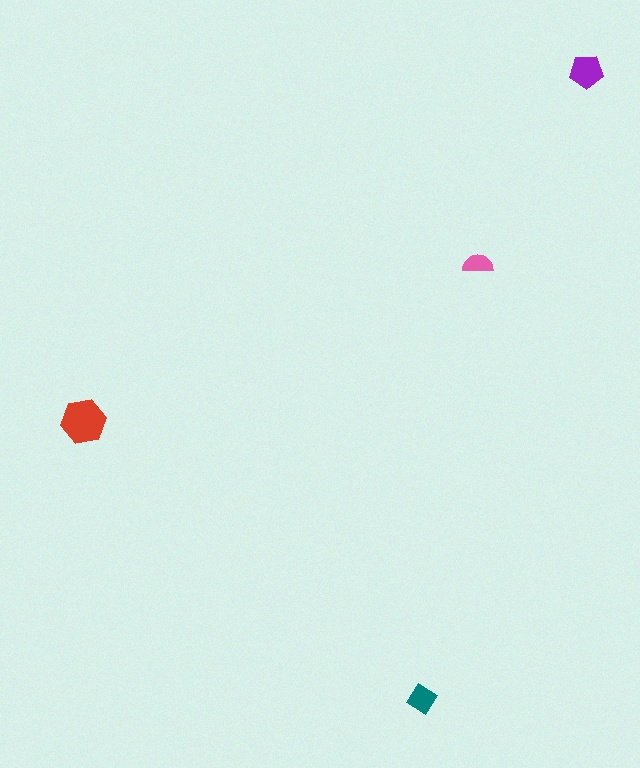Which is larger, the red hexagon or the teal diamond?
The red hexagon.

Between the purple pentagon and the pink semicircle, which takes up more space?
The purple pentagon.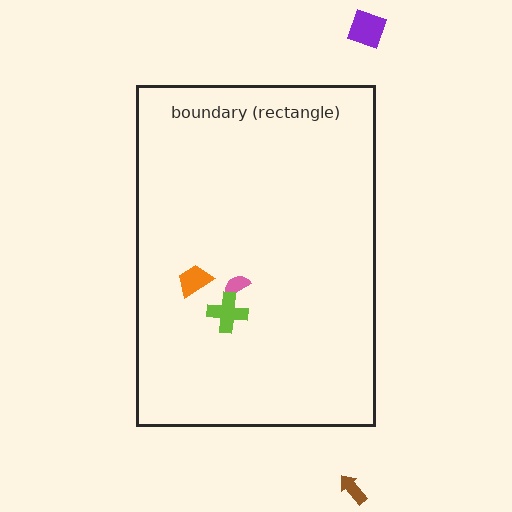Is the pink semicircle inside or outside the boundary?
Inside.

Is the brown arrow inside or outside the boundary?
Outside.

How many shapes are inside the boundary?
3 inside, 2 outside.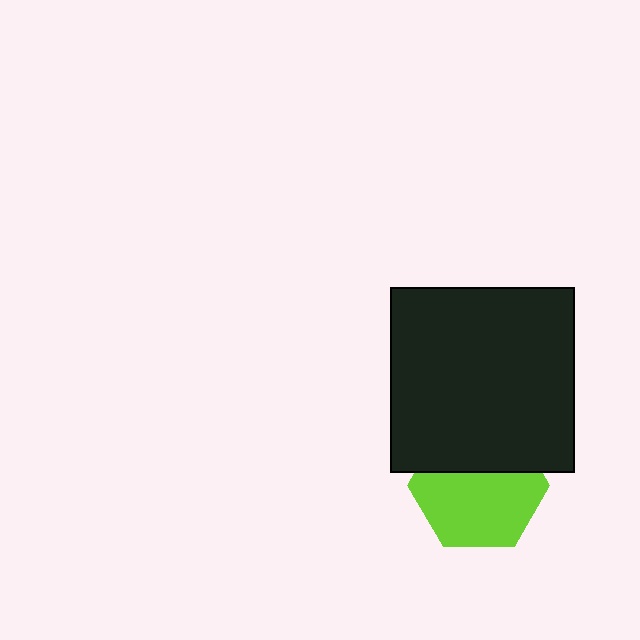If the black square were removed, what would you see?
You would see the complete lime hexagon.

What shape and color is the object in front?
The object in front is a black square.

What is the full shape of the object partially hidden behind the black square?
The partially hidden object is a lime hexagon.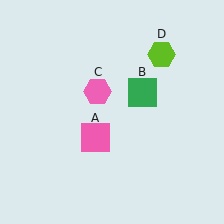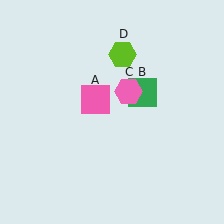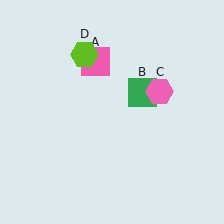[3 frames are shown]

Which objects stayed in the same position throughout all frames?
Green square (object B) remained stationary.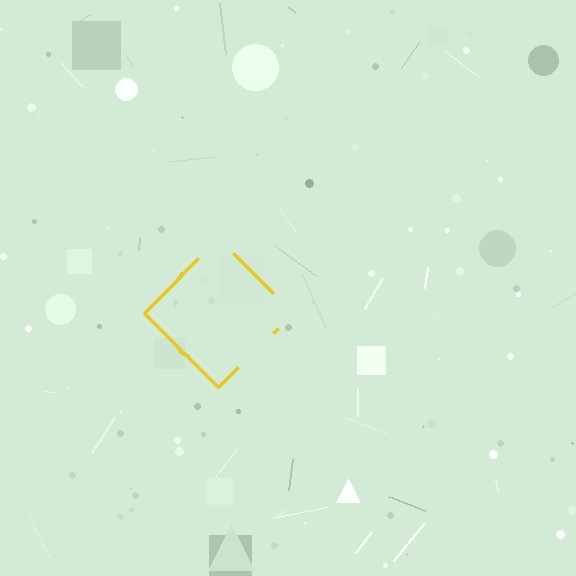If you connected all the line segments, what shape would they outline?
They would outline a diamond.